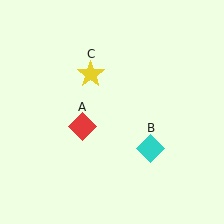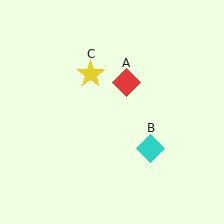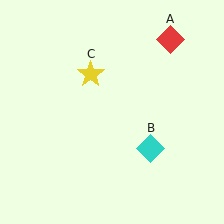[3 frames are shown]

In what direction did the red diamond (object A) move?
The red diamond (object A) moved up and to the right.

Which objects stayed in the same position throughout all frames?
Cyan diamond (object B) and yellow star (object C) remained stationary.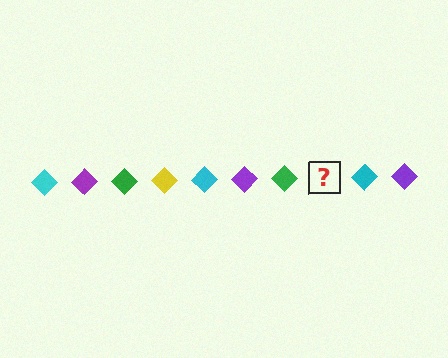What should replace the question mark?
The question mark should be replaced with a yellow diamond.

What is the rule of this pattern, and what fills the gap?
The rule is that the pattern cycles through cyan, purple, green, yellow diamonds. The gap should be filled with a yellow diamond.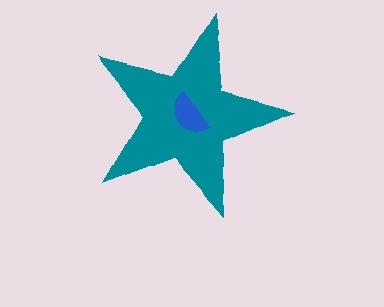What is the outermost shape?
The teal star.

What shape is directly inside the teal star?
The blue semicircle.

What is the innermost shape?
The blue semicircle.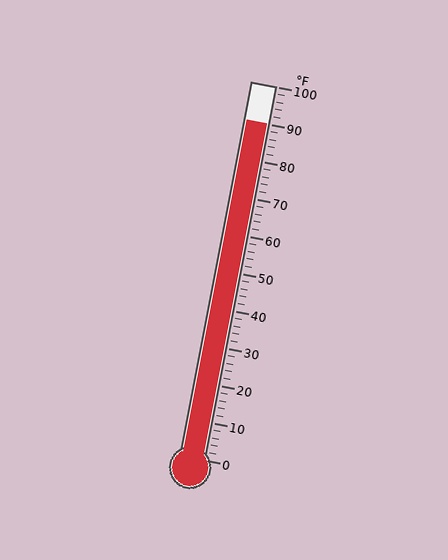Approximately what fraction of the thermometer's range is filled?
The thermometer is filled to approximately 90% of its range.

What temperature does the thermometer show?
The thermometer shows approximately 90°F.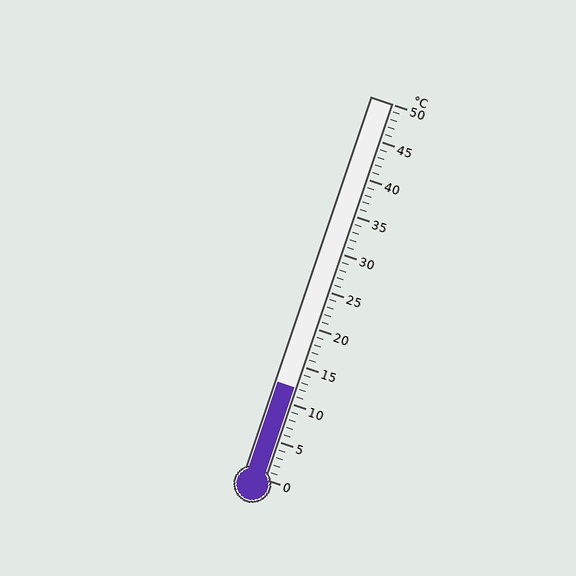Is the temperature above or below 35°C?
The temperature is below 35°C.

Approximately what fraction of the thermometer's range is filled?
The thermometer is filled to approximately 25% of its range.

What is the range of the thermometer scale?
The thermometer scale ranges from 0°C to 50°C.